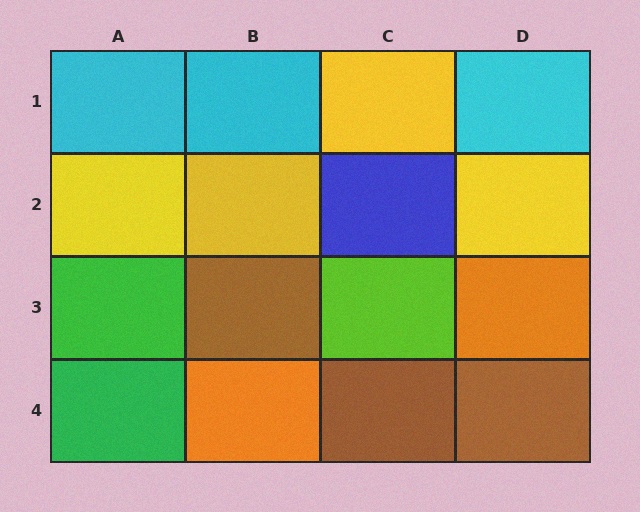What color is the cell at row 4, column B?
Orange.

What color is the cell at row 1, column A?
Cyan.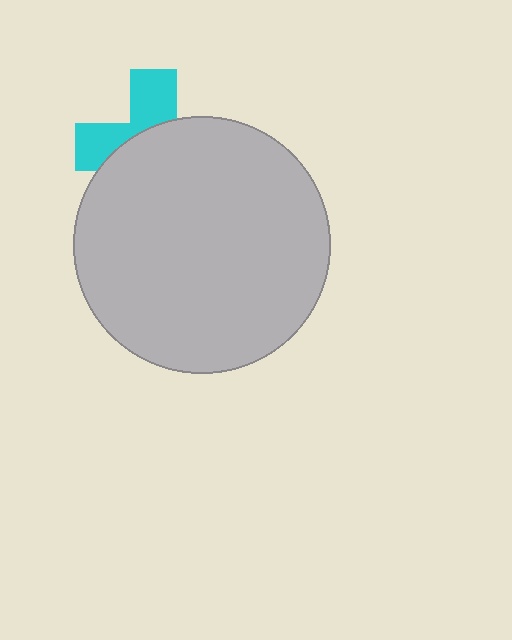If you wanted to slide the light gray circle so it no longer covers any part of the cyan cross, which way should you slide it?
Slide it down — that is the most direct way to separate the two shapes.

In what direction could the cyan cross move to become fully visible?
The cyan cross could move up. That would shift it out from behind the light gray circle entirely.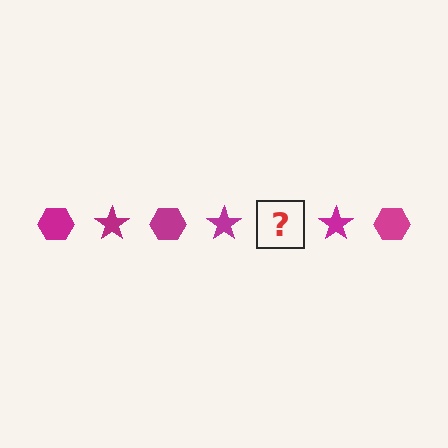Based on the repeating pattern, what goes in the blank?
The blank should be a magenta hexagon.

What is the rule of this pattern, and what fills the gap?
The rule is that the pattern cycles through hexagon, star shapes in magenta. The gap should be filled with a magenta hexagon.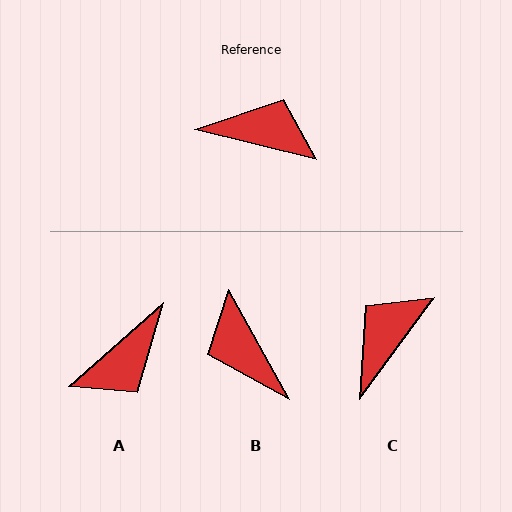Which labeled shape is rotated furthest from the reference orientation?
B, about 133 degrees away.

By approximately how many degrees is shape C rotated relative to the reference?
Approximately 68 degrees counter-clockwise.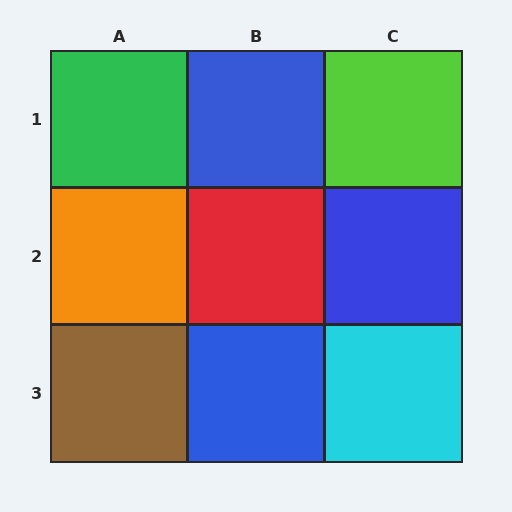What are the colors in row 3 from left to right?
Brown, blue, cyan.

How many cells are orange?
1 cell is orange.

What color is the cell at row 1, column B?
Blue.